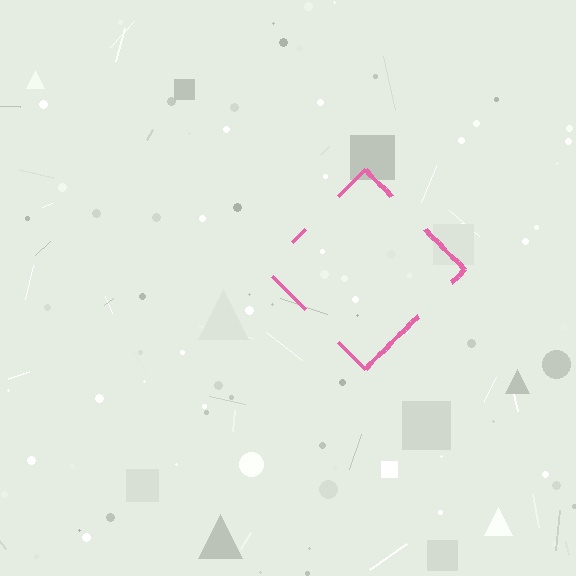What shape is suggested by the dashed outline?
The dashed outline suggests a diamond.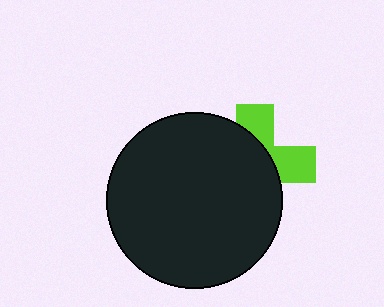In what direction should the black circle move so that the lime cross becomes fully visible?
The black circle should move left. That is the shortest direction to clear the overlap and leave the lime cross fully visible.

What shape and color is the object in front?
The object in front is a black circle.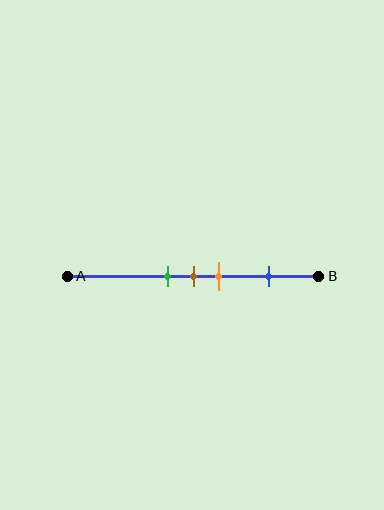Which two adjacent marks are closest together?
The green and brown marks are the closest adjacent pair.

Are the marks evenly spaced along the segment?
No, the marks are not evenly spaced.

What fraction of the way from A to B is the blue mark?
The blue mark is approximately 80% (0.8) of the way from A to B.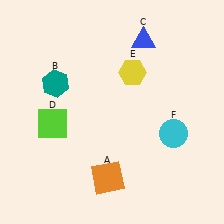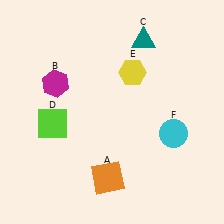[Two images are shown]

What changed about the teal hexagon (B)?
In Image 1, B is teal. In Image 2, it changed to magenta.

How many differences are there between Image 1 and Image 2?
There are 2 differences between the two images.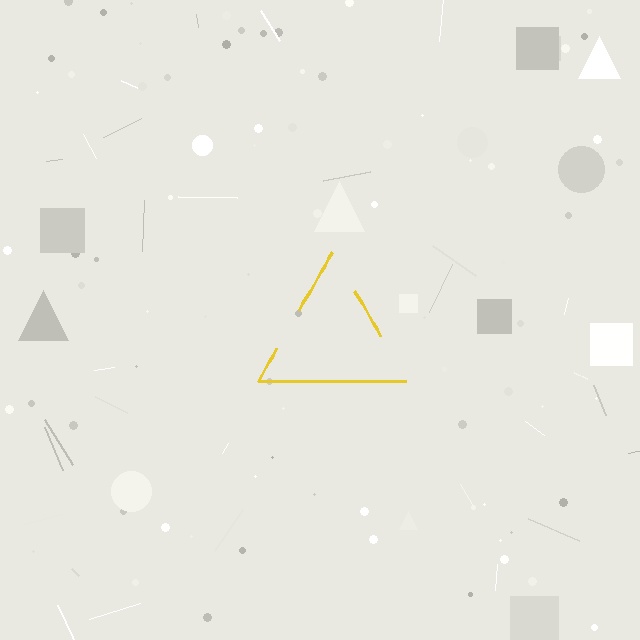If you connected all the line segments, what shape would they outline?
They would outline a triangle.